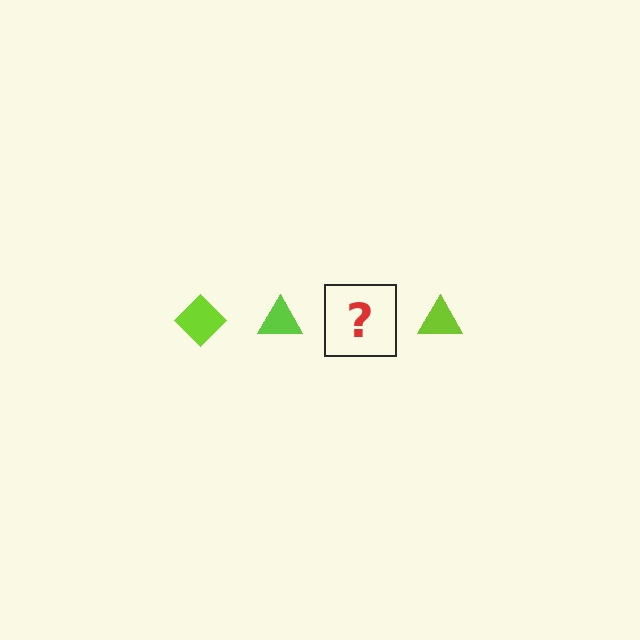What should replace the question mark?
The question mark should be replaced with a lime diamond.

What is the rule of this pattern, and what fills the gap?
The rule is that the pattern cycles through diamond, triangle shapes in lime. The gap should be filled with a lime diamond.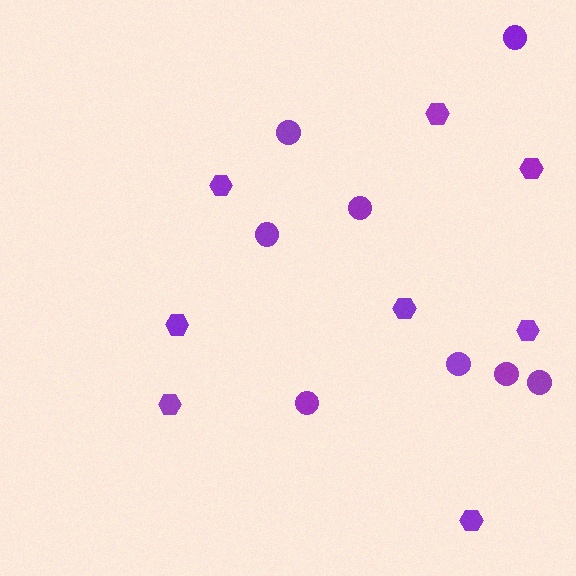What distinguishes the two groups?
There are 2 groups: one group of hexagons (8) and one group of circles (8).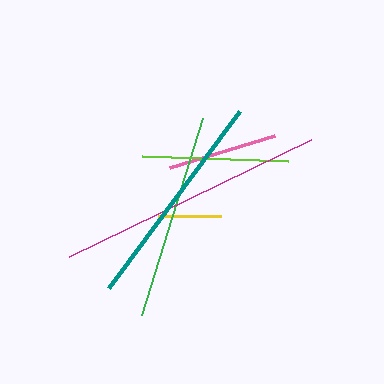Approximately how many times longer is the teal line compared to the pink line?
The teal line is approximately 2.0 times the length of the pink line.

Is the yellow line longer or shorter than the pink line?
The pink line is longer than the yellow line.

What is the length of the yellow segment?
The yellow segment is approximately 63 pixels long.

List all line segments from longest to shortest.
From longest to shortest: magenta, teal, green, lime, pink, yellow.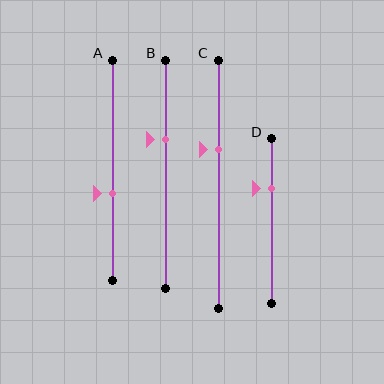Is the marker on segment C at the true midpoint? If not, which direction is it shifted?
No, the marker on segment C is shifted upward by about 14% of the segment length.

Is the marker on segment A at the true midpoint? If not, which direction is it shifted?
No, the marker on segment A is shifted downward by about 10% of the segment length.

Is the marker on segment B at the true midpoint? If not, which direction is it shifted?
No, the marker on segment B is shifted upward by about 15% of the segment length.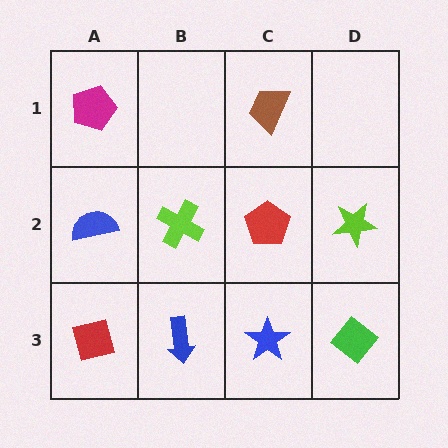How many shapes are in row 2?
4 shapes.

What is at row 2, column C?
A red pentagon.